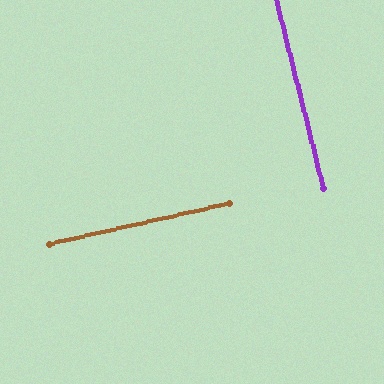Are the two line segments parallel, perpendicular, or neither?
Perpendicular — they meet at approximately 89°.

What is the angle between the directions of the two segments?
Approximately 89 degrees.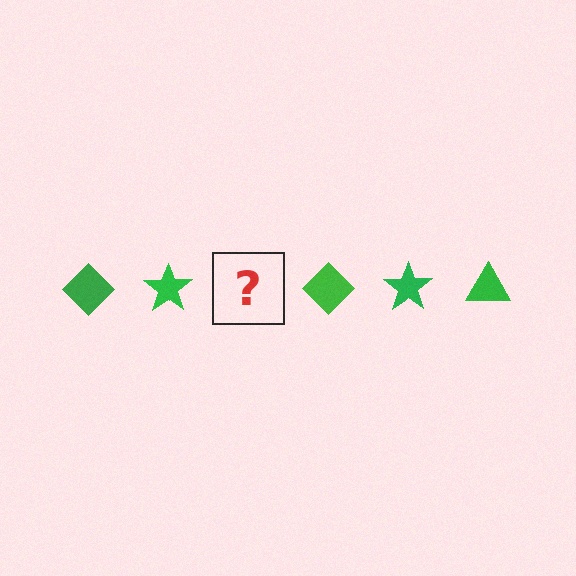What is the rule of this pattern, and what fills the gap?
The rule is that the pattern cycles through diamond, star, triangle shapes in green. The gap should be filled with a green triangle.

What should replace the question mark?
The question mark should be replaced with a green triangle.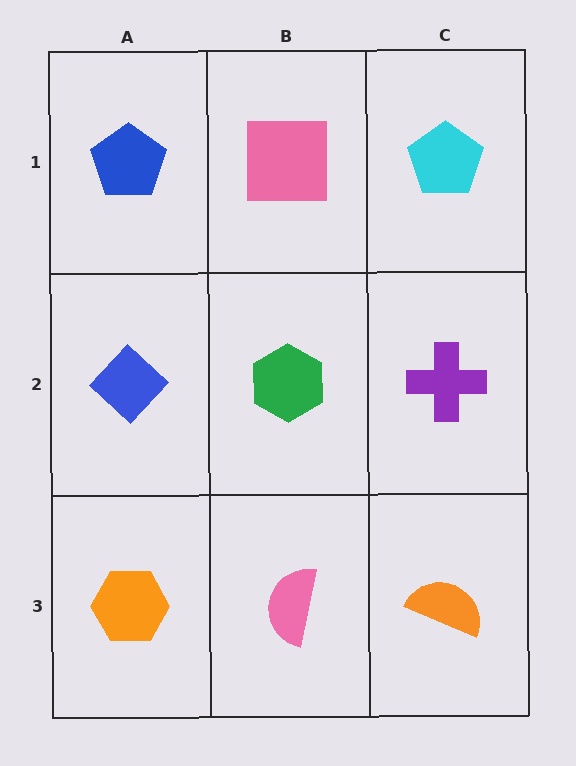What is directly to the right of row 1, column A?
A pink square.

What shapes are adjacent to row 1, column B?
A green hexagon (row 2, column B), a blue pentagon (row 1, column A), a cyan pentagon (row 1, column C).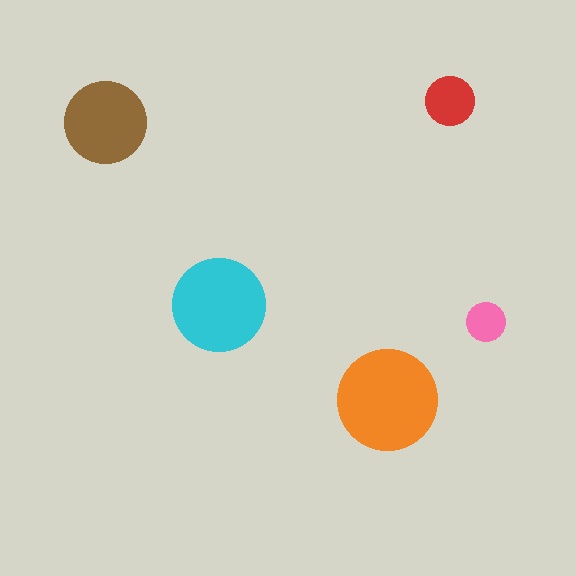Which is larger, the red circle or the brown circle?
The brown one.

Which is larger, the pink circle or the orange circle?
The orange one.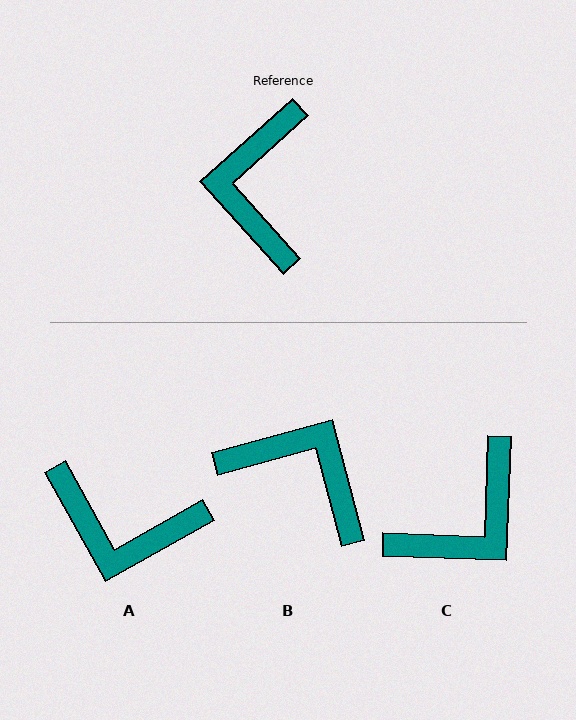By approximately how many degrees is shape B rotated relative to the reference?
Approximately 117 degrees clockwise.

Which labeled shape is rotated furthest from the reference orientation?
C, about 136 degrees away.